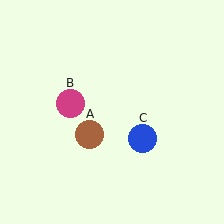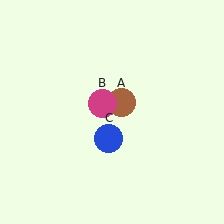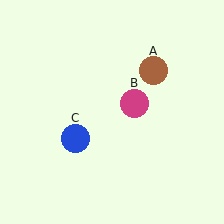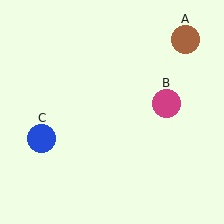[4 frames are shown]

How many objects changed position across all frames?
3 objects changed position: brown circle (object A), magenta circle (object B), blue circle (object C).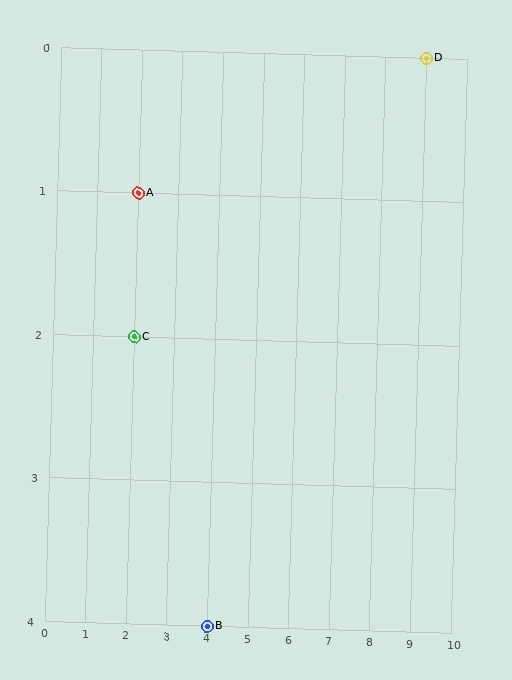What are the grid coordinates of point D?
Point D is at grid coordinates (9, 0).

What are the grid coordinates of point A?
Point A is at grid coordinates (2, 1).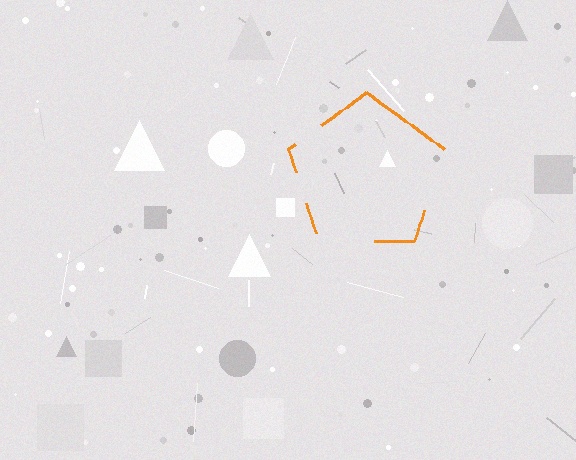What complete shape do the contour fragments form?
The contour fragments form a pentagon.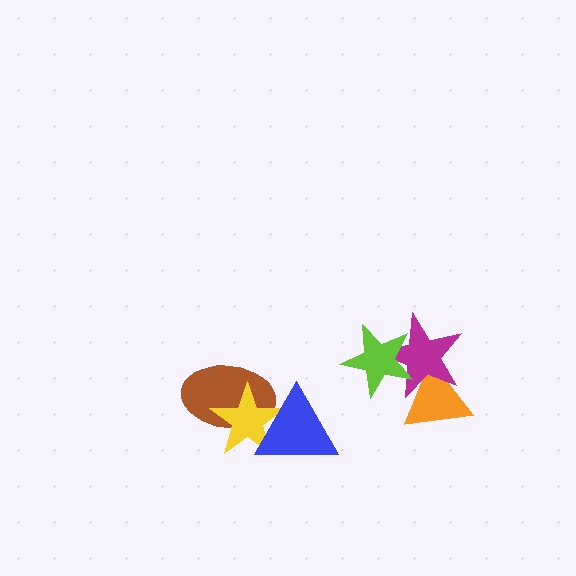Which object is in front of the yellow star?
The blue triangle is in front of the yellow star.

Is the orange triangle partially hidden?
Yes, it is partially covered by another shape.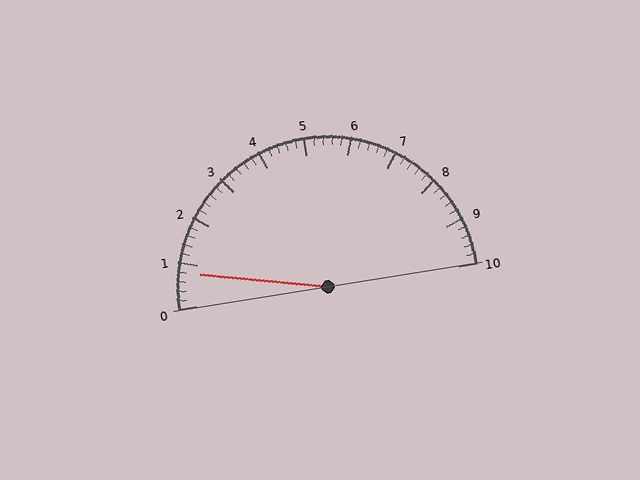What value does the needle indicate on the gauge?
The needle indicates approximately 0.8.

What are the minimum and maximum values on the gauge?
The gauge ranges from 0 to 10.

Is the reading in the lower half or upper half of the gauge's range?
The reading is in the lower half of the range (0 to 10).